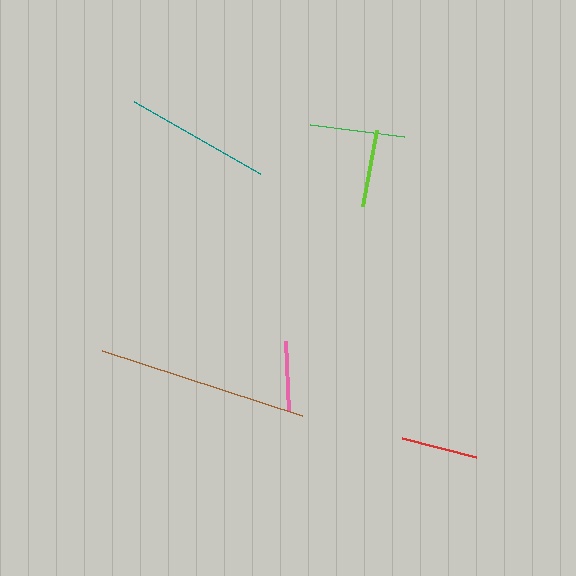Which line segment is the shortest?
The pink line is the shortest at approximately 70 pixels.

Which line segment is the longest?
The brown line is the longest at approximately 209 pixels.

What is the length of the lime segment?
The lime segment is approximately 76 pixels long.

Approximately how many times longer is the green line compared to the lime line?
The green line is approximately 1.2 times the length of the lime line.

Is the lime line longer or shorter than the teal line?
The teal line is longer than the lime line.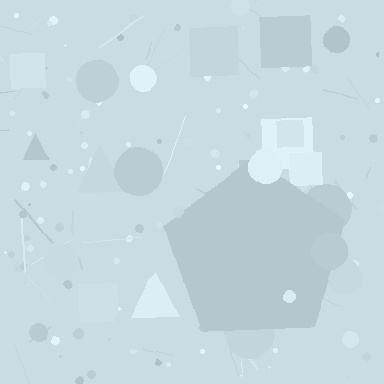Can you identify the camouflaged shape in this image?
The camouflaged shape is a pentagon.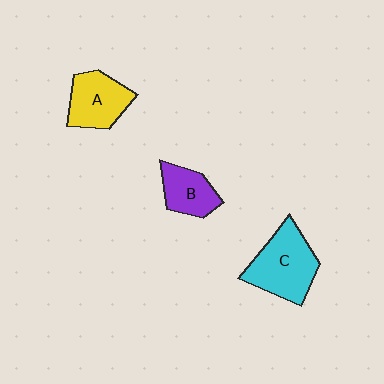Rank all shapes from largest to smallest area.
From largest to smallest: C (cyan), A (yellow), B (purple).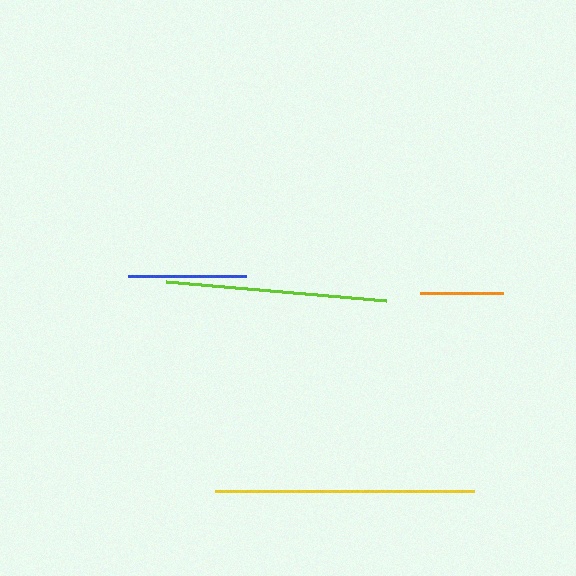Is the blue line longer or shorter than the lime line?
The lime line is longer than the blue line.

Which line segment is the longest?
The yellow line is the longest at approximately 259 pixels.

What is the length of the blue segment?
The blue segment is approximately 118 pixels long.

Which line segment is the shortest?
The orange line is the shortest at approximately 84 pixels.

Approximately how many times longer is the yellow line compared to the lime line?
The yellow line is approximately 1.2 times the length of the lime line.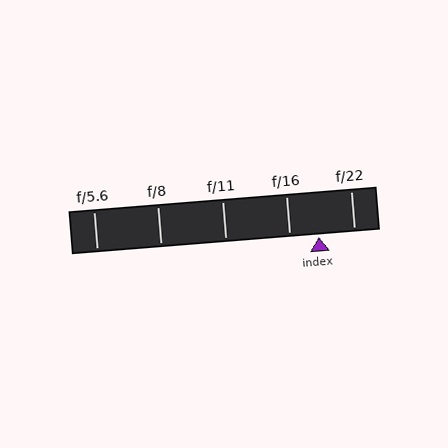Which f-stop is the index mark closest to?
The index mark is closest to f/16.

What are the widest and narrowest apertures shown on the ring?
The widest aperture shown is f/5.6 and the narrowest is f/22.